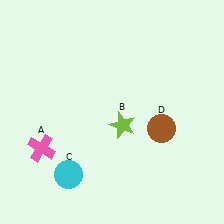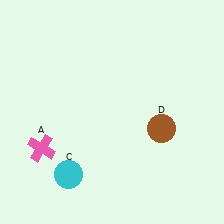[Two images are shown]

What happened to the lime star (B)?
The lime star (B) was removed in Image 2. It was in the bottom-right area of Image 1.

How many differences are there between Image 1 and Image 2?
There is 1 difference between the two images.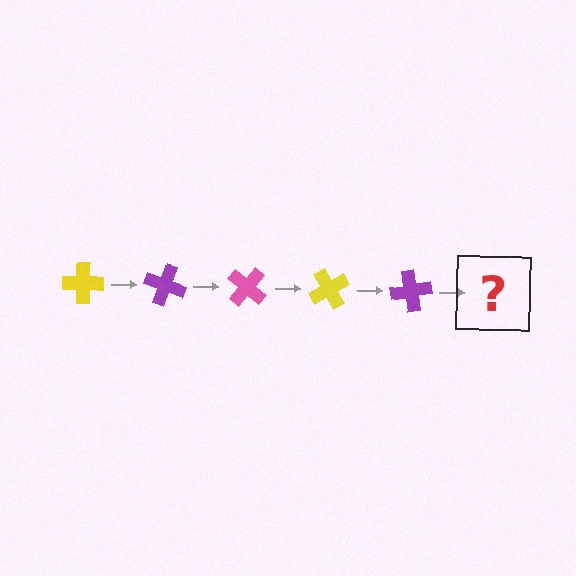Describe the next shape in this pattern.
It should be a pink cross, rotated 100 degrees from the start.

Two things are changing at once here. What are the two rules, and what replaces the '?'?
The two rules are that it rotates 20 degrees each step and the color cycles through yellow, purple, and pink. The '?' should be a pink cross, rotated 100 degrees from the start.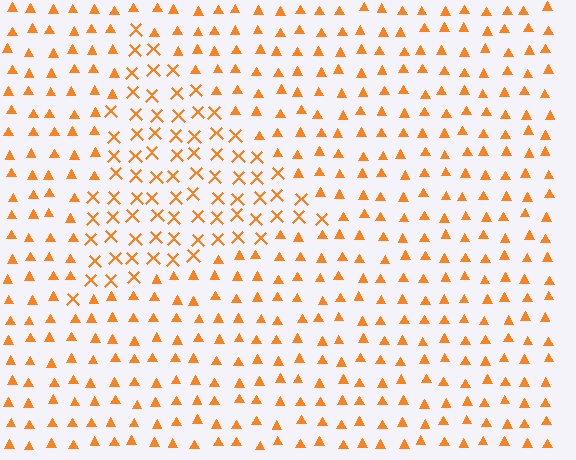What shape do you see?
I see a triangle.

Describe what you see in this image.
The image is filled with small orange elements arranged in a uniform grid. A triangle-shaped region contains X marks, while the surrounding area contains triangles. The boundary is defined purely by the change in element shape.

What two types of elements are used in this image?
The image uses X marks inside the triangle region and triangles outside it.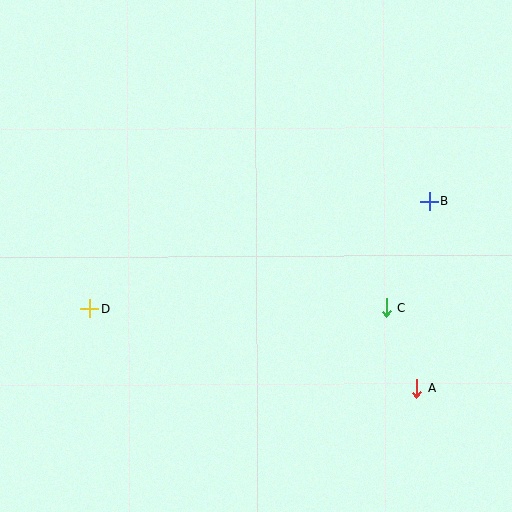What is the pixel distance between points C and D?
The distance between C and D is 296 pixels.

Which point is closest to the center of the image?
Point C at (387, 308) is closest to the center.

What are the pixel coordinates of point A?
Point A is at (417, 388).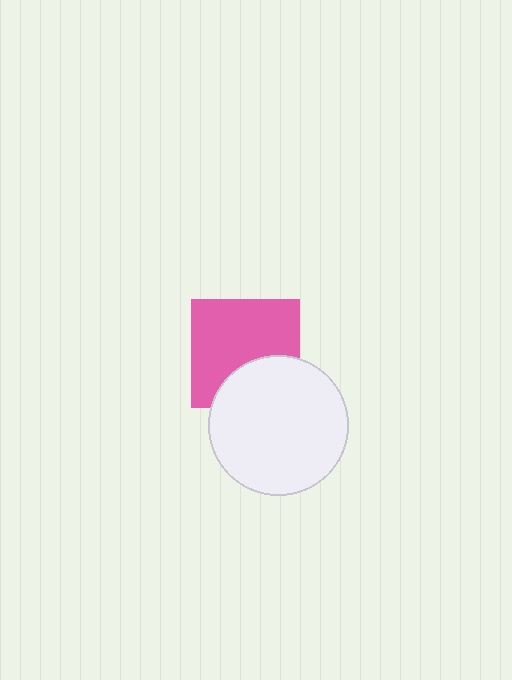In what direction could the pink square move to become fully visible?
The pink square could move up. That would shift it out from behind the white circle entirely.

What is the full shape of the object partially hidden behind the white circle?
The partially hidden object is a pink square.